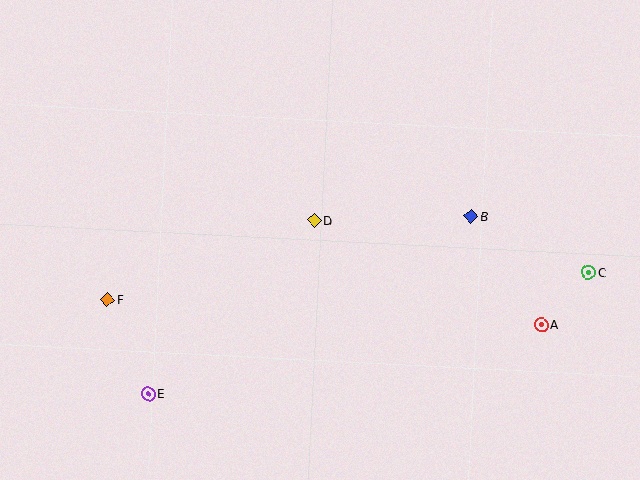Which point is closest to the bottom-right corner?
Point A is closest to the bottom-right corner.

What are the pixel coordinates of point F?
Point F is at (107, 300).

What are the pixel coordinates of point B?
Point B is at (471, 217).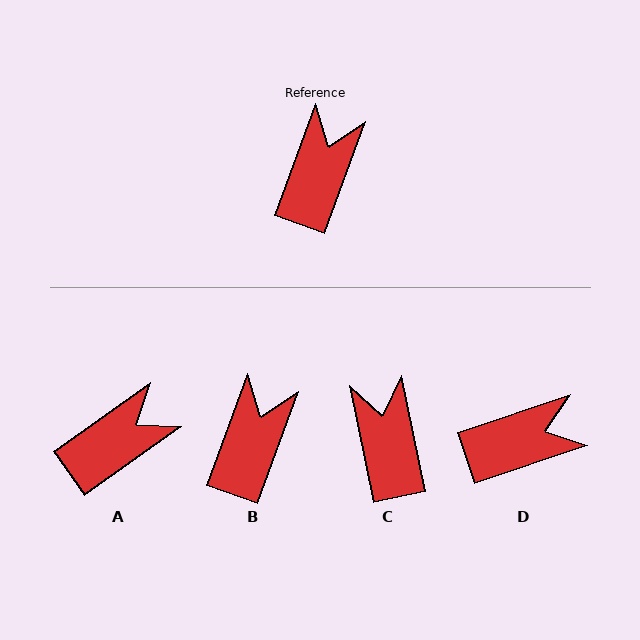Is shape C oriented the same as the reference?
No, it is off by about 32 degrees.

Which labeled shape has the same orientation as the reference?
B.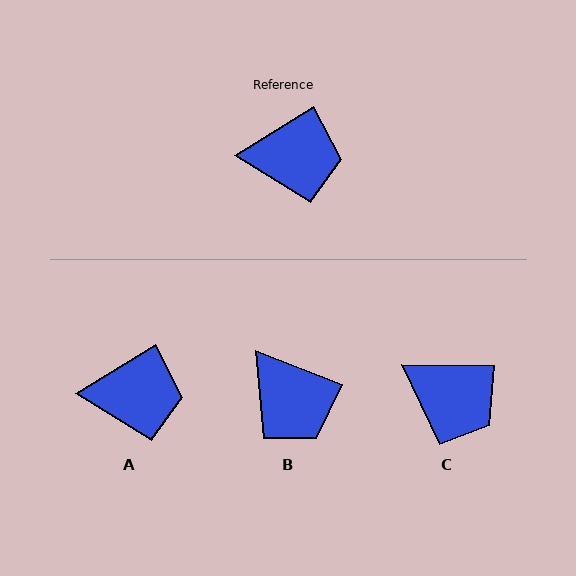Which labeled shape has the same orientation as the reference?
A.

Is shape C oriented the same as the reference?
No, it is off by about 32 degrees.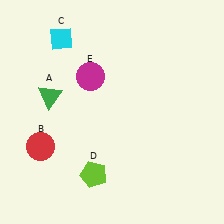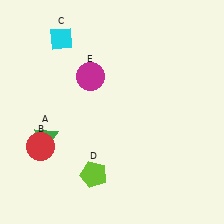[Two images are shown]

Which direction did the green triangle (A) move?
The green triangle (A) moved down.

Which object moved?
The green triangle (A) moved down.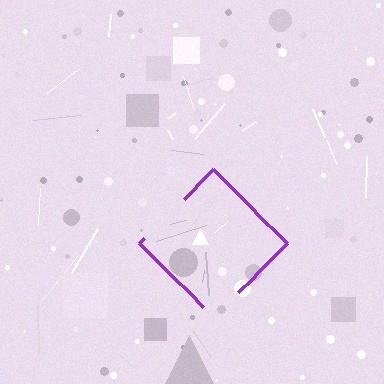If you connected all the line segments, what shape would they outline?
They would outline a diamond.